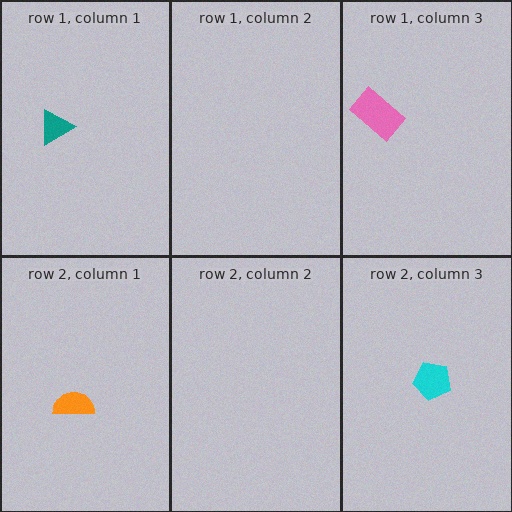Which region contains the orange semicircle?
The row 2, column 1 region.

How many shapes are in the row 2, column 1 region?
1.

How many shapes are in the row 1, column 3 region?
1.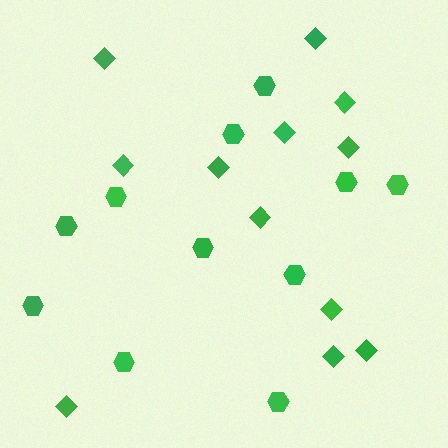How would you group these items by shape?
There are 2 groups: one group of diamonds (12) and one group of hexagons (11).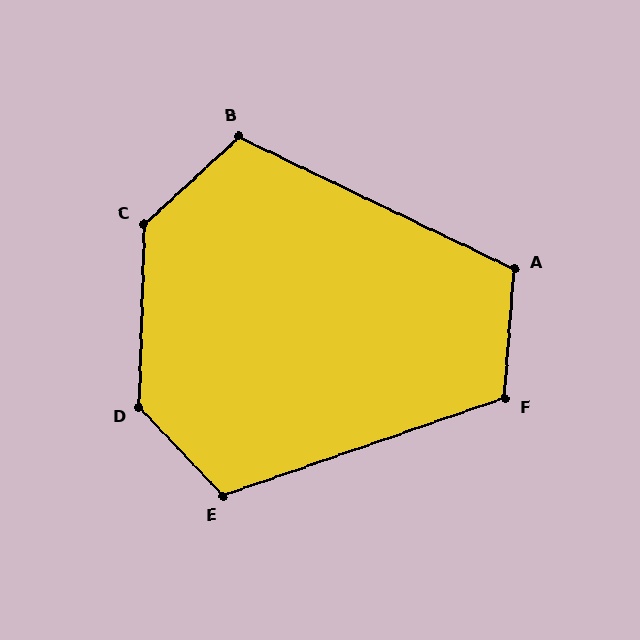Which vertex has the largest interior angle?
D, at approximately 135 degrees.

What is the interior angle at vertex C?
Approximately 134 degrees (obtuse).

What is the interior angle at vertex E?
Approximately 114 degrees (obtuse).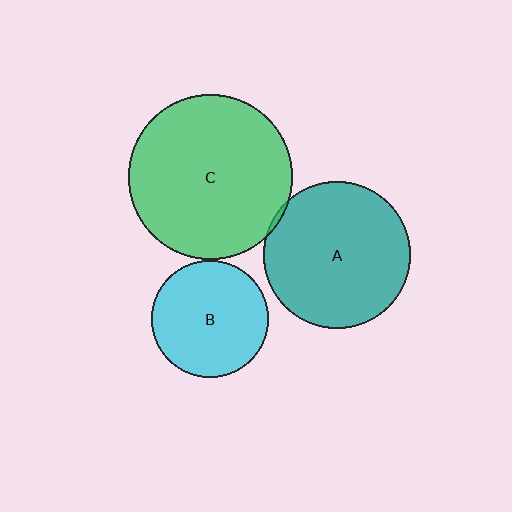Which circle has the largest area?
Circle C (green).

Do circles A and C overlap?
Yes.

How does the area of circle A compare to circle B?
Approximately 1.6 times.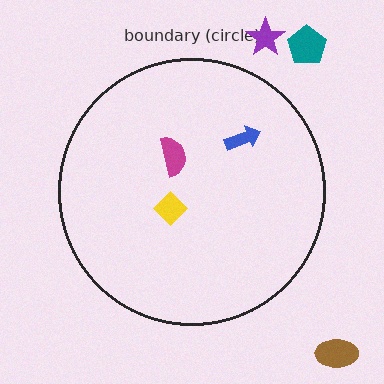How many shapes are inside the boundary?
3 inside, 3 outside.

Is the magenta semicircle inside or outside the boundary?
Inside.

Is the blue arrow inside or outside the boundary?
Inside.